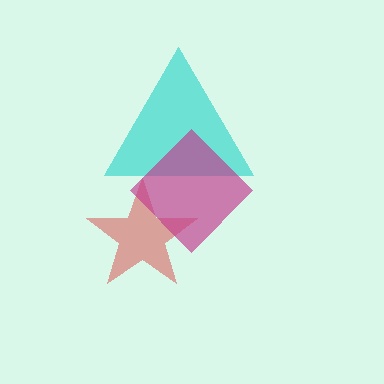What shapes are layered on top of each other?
The layered shapes are: a cyan triangle, a red star, a magenta diamond.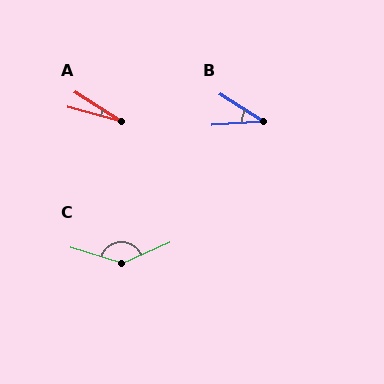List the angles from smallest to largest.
A (17°), B (35°), C (139°).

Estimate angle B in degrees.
Approximately 35 degrees.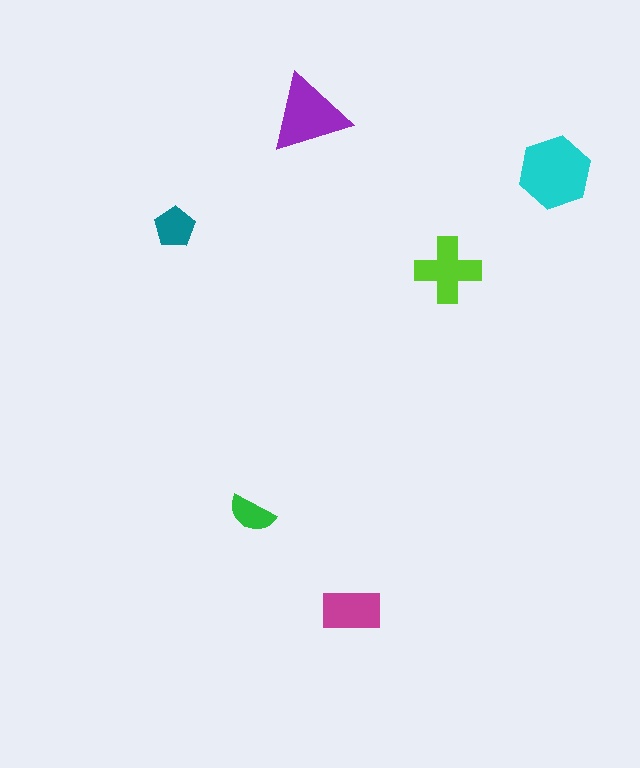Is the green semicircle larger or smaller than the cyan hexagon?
Smaller.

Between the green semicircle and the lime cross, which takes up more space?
The lime cross.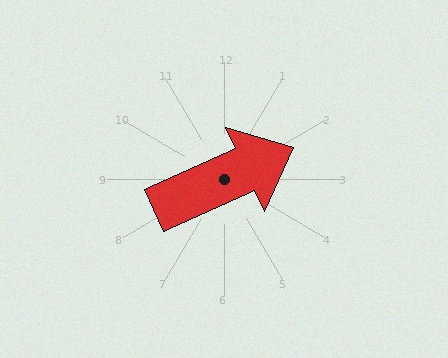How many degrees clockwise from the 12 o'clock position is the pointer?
Approximately 66 degrees.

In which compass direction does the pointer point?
Northeast.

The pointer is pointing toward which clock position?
Roughly 2 o'clock.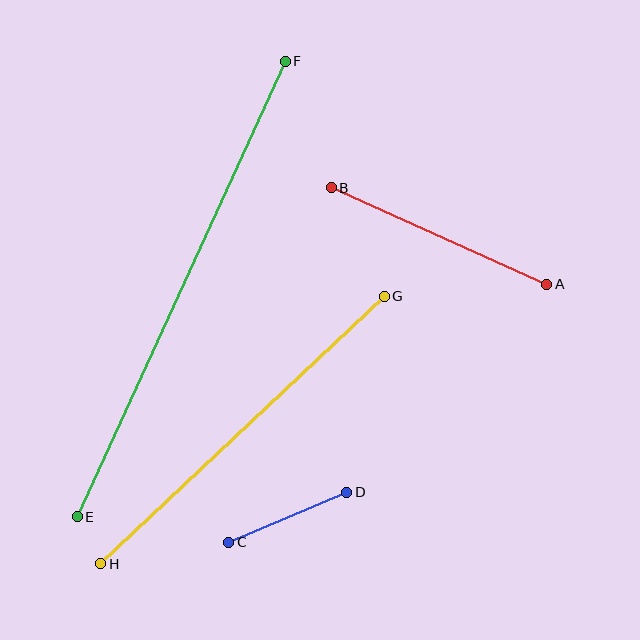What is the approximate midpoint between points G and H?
The midpoint is at approximately (242, 430) pixels.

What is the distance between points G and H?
The distance is approximately 390 pixels.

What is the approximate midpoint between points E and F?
The midpoint is at approximately (181, 289) pixels.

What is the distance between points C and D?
The distance is approximately 128 pixels.